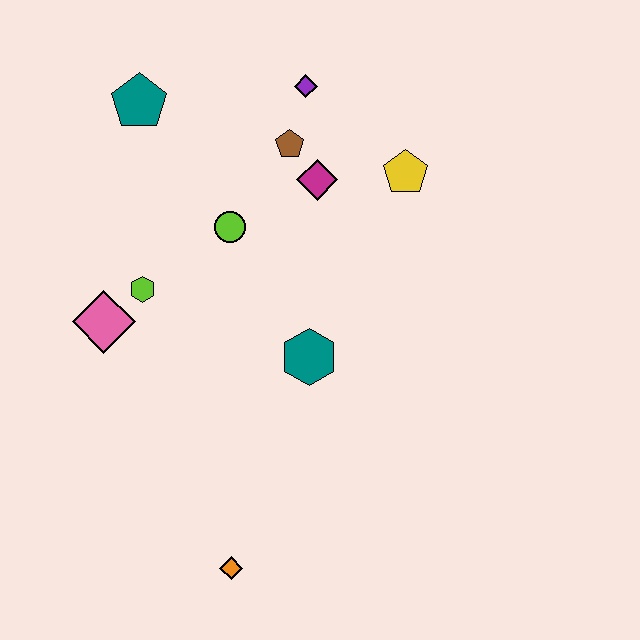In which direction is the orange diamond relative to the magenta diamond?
The orange diamond is below the magenta diamond.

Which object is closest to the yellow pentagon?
The magenta diamond is closest to the yellow pentagon.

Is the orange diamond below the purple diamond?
Yes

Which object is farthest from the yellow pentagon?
The orange diamond is farthest from the yellow pentagon.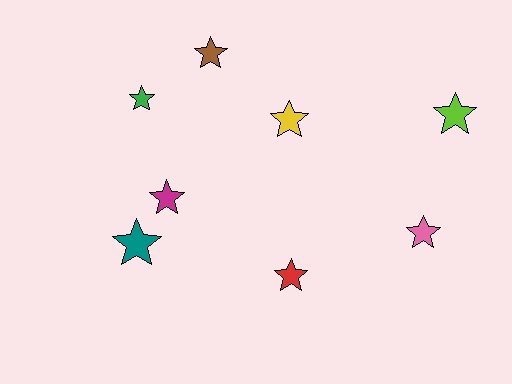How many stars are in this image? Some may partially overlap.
There are 8 stars.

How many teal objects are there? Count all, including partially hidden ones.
There is 1 teal object.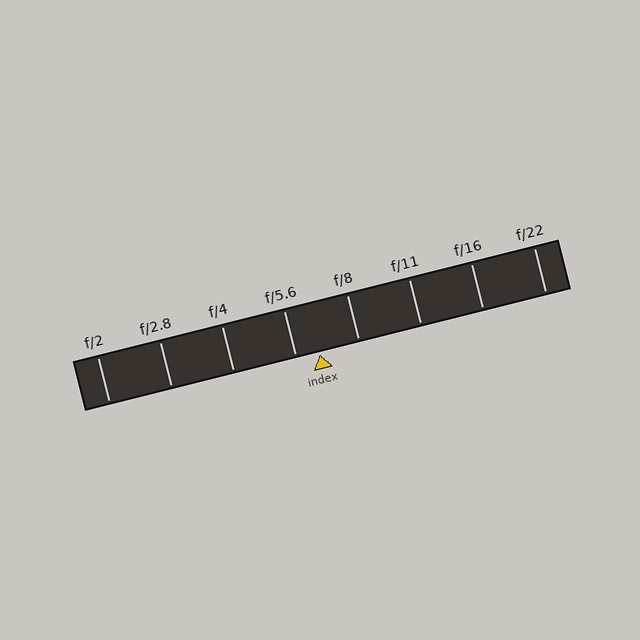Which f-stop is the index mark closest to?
The index mark is closest to f/5.6.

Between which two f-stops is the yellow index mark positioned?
The index mark is between f/5.6 and f/8.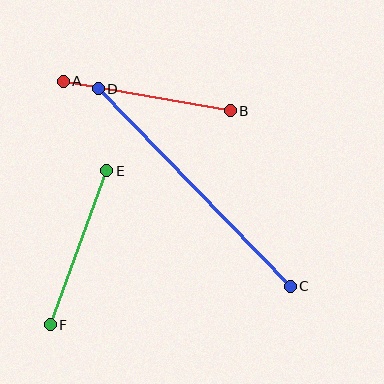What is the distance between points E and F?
The distance is approximately 164 pixels.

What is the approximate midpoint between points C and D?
The midpoint is at approximately (194, 187) pixels.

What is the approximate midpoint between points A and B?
The midpoint is at approximately (147, 96) pixels.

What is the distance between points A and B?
The distance is approximately 170 pixels.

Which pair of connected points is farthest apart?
Points C and D are farthest apart.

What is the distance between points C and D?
The distance is approximately 275 pixels.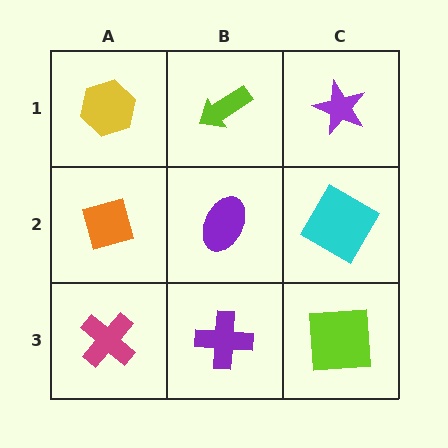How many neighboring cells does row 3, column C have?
2.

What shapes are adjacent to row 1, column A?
An orange diamond (row 2, column A), a lime arrow (row 1, column B).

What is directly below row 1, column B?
A purple ellipse.